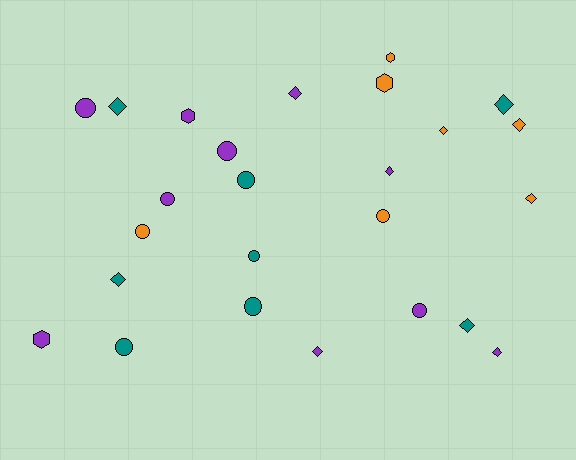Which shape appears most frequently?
Diamond, with 11 objects.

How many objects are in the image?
There are 25 objects.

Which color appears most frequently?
Purple, with 10 objects.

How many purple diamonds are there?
There are 4 purple diamonds.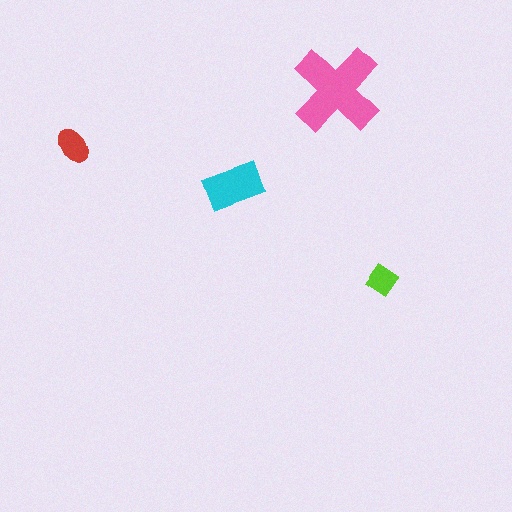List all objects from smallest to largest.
The lime diamond, the red ellipse, the cyan rectangle, the pink cross.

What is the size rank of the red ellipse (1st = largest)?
3rd.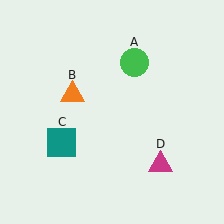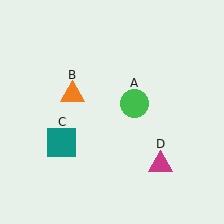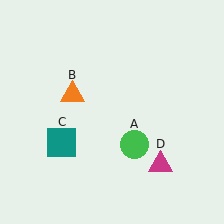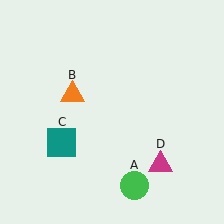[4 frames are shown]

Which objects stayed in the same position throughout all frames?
Orange triangle (object B) and teal square (object C) and magenta triangle (object D) remained stationary.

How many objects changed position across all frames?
1 object changed position: green circle (object A).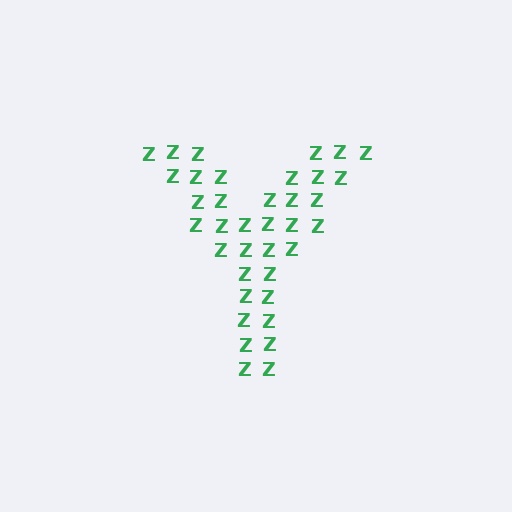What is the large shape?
The large shape is the letter Y.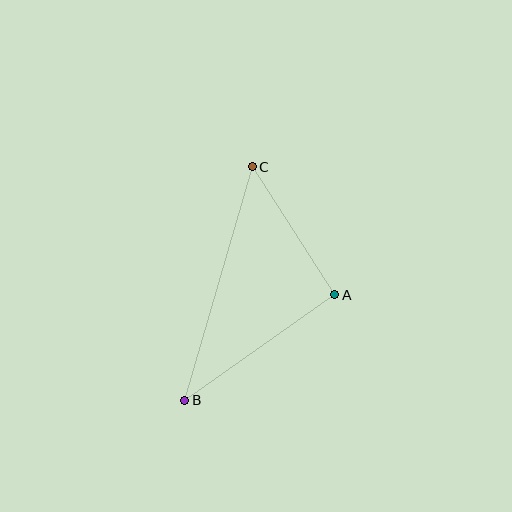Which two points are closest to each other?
Points A and C are closest to each other.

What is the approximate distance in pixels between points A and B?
The distance between A and B is approximately 183 pixels.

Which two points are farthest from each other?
Points B and C are farthest from each other.